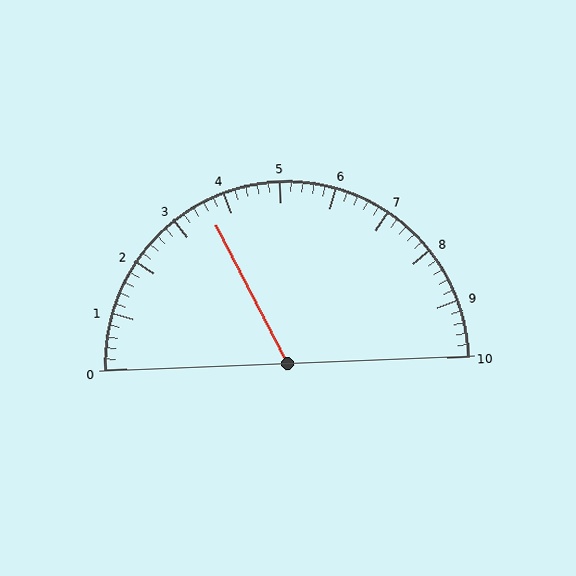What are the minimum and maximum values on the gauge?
The gauge ranges from 0 to 10.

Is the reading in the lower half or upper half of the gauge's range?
The reading is in the lower half of the range (0 to 10).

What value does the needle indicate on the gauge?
The needle indicates approximately 3.6.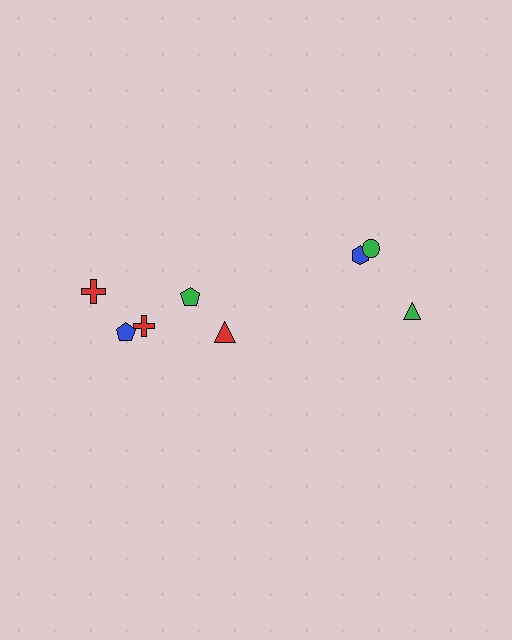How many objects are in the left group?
There are 5 objects.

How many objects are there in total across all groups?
There are 8 objects.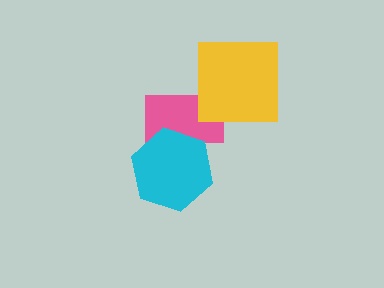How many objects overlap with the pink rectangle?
2 objects overlap with the pink rectangle.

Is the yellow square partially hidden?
No, no other shape covers it.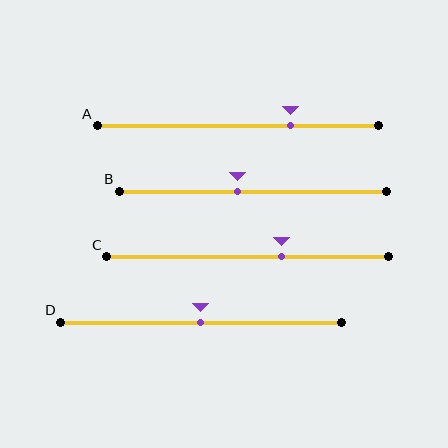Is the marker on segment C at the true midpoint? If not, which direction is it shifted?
No, the marker on segment C is shifted to the right by about 12% of the segment length.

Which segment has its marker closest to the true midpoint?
Segment D has its marker closest to the true midpoint.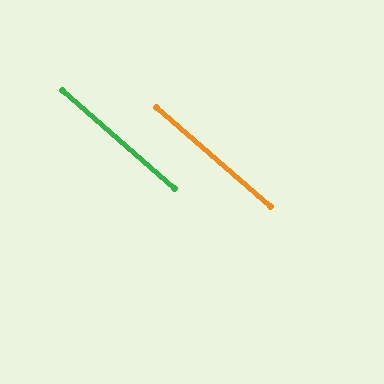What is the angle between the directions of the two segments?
Approximately 0 degrees.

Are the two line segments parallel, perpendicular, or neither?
Parallel — their directions differ by only 0.1°.